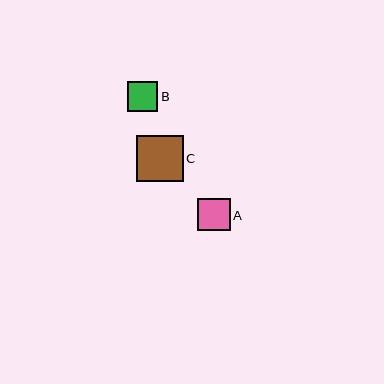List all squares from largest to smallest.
From largest to smallest: C, A, B.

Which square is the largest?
Square C is the largest with a size of approximately 47 pixels.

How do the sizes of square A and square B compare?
Square A and square B are approximately the same size.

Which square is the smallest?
Square B is the smallest with a size of approximately 30 pixels.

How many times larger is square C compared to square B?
Square C is approximately 1.5 times the size of square B.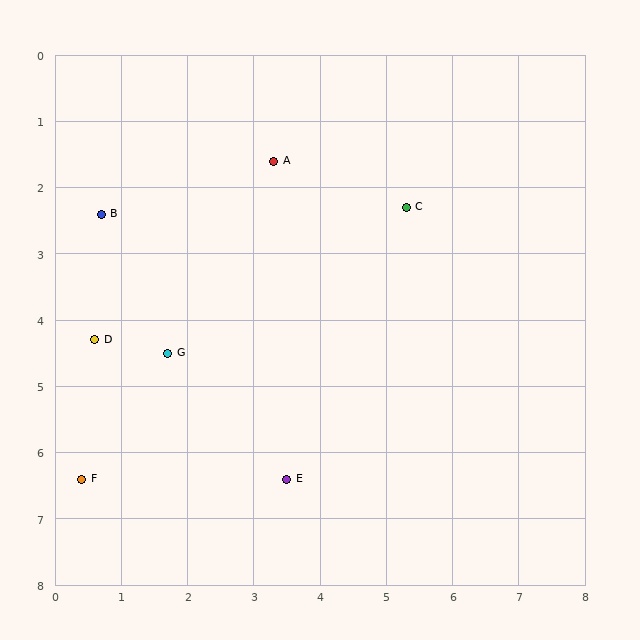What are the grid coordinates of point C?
Point C is at approximately (5.3, 2.3).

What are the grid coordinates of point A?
Point A is at approximately (3.3, 1.6).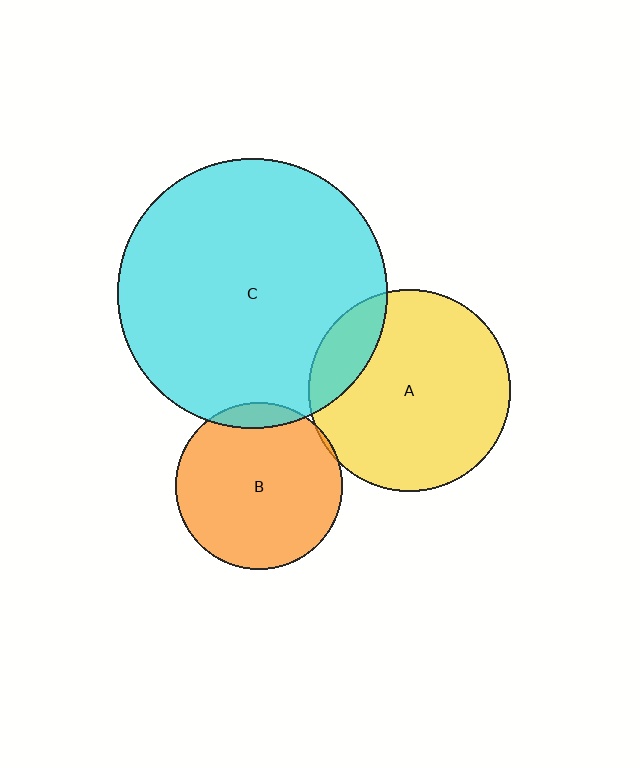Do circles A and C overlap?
Yes.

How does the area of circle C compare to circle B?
Approximately 2.6 times.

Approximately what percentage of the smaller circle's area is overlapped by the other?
Approximately 15%.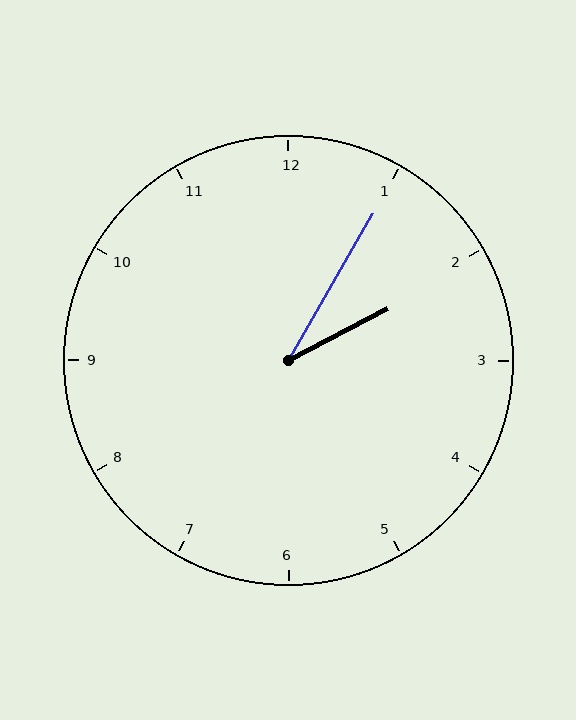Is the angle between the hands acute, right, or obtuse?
It is acute.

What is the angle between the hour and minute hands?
Approximately 32 degrees.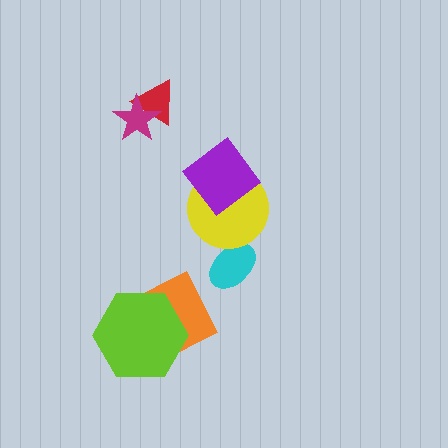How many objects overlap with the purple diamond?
1 object overlaps with the purple diamond.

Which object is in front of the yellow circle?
The purple diamond is in front of the yellow circle.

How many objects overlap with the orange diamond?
1 object overlaps with the orange diamond.